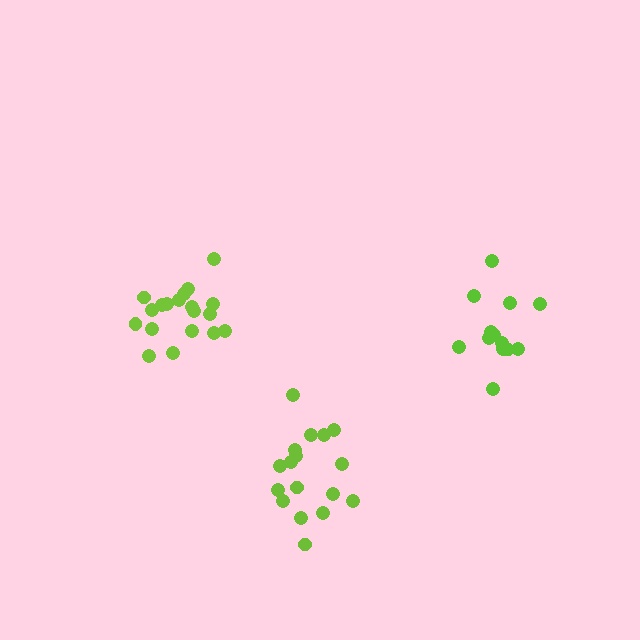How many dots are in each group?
Group 1: 19 dots, Group 2: 17 dots, Group 3: 13 dots (49 total).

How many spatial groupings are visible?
There are 3 spatial groupings.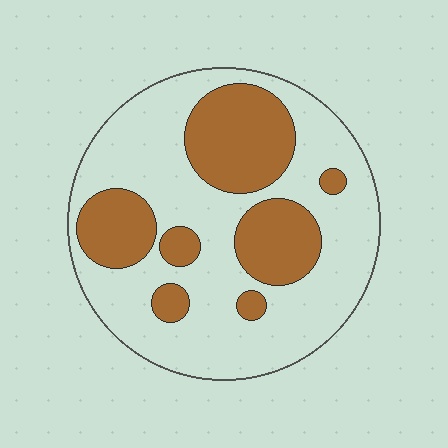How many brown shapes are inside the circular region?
7.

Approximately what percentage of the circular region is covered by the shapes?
Approximately 30%.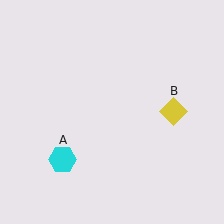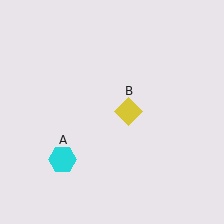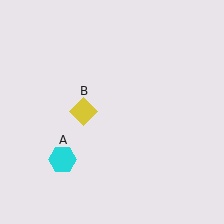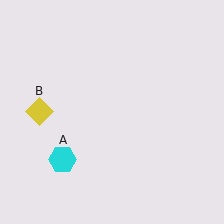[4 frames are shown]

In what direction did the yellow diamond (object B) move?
The yellow diamond (object B) moved left.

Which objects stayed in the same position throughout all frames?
Cyan hexagon (object A) remained stationary.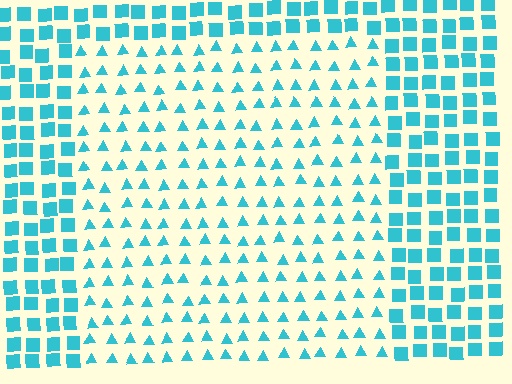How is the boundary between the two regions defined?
The boundary is defined by a change in element shape: triangles inside vs. squares outside. All elements share the same color and spacing.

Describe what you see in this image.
The image is filled with small cyan elements arranged in a uniform grid. A rectangle-shaped region contains triangles, while the surrounding area contains squares. The boundary is defined purely by the change in element shape.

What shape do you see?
I see a rectangle.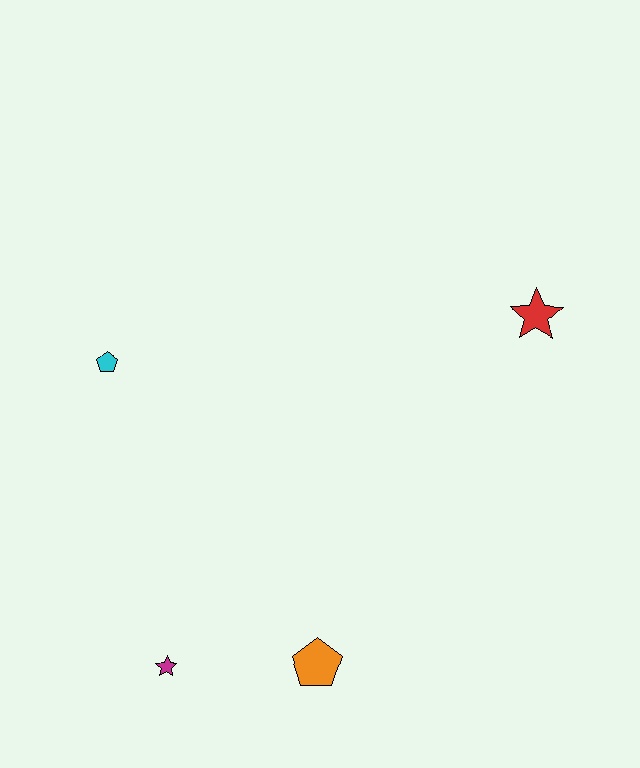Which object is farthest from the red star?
The magenta star is farthest from the red star.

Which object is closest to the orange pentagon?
The magenta star is closest to the orange pentagon.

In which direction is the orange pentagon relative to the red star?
The orange pentagon is below the red star.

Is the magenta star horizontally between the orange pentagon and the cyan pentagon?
Yes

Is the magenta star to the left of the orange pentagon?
Yes